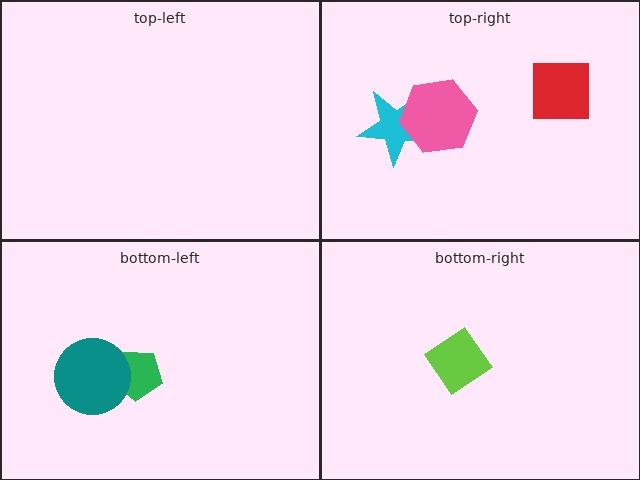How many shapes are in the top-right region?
3.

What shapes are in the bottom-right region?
The lime diamond.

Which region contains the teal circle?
The bottom-left region.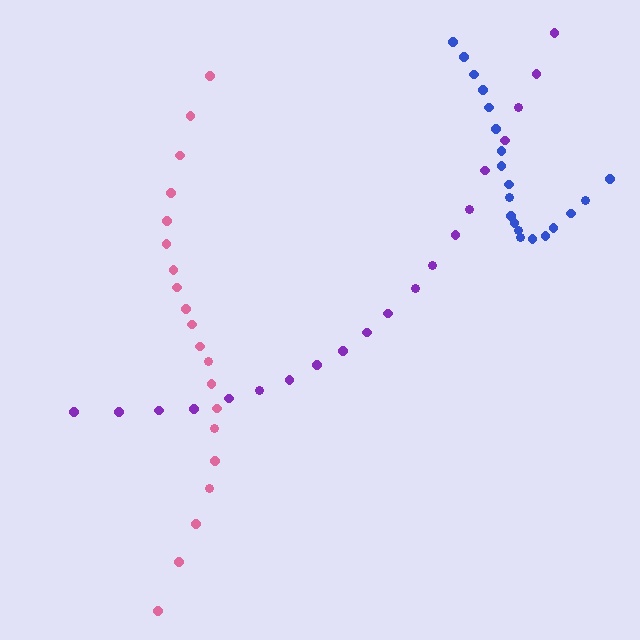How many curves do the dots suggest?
There are 3 distinct paths.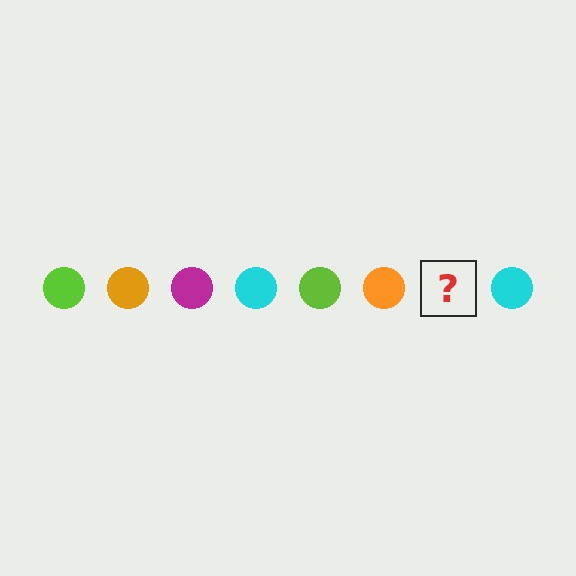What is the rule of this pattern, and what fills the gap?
The rule is that the pattern cycles through lime, orange, magenta, cyan circles. The gap should be filled with a magenta circle.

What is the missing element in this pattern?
The missing element is a magenta circle.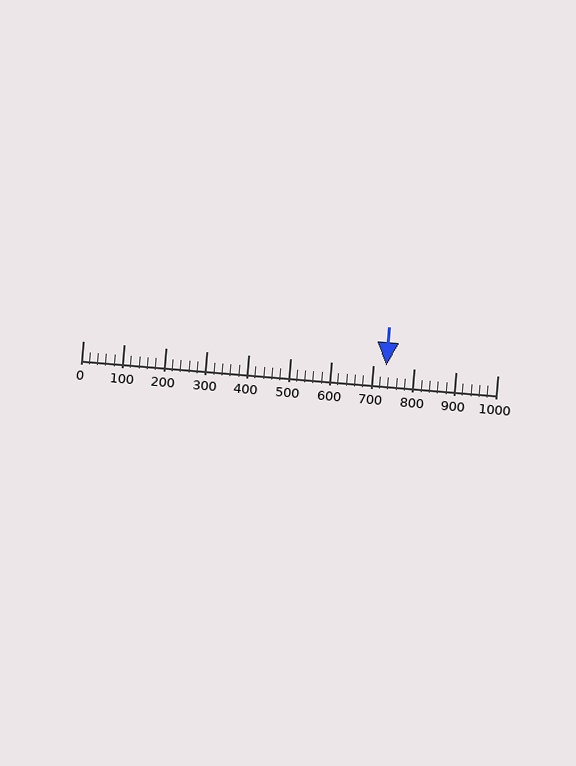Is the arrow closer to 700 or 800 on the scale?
The arrow is closer to 700.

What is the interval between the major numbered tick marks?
The major tick marks are spaced 100 units apart.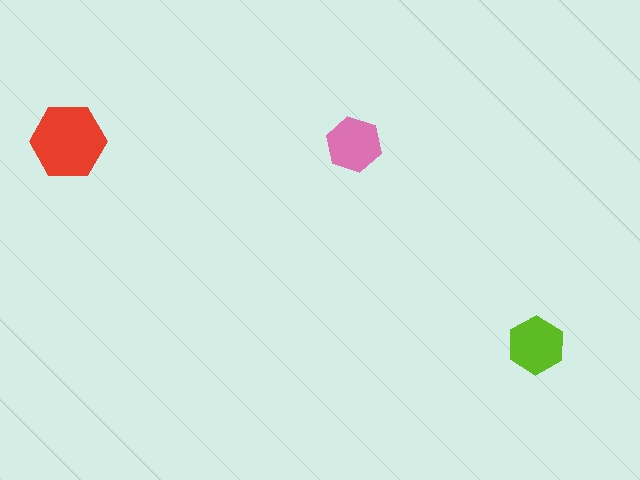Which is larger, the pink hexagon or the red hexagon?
The red one.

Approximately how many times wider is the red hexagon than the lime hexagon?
About 1.5 times wider.